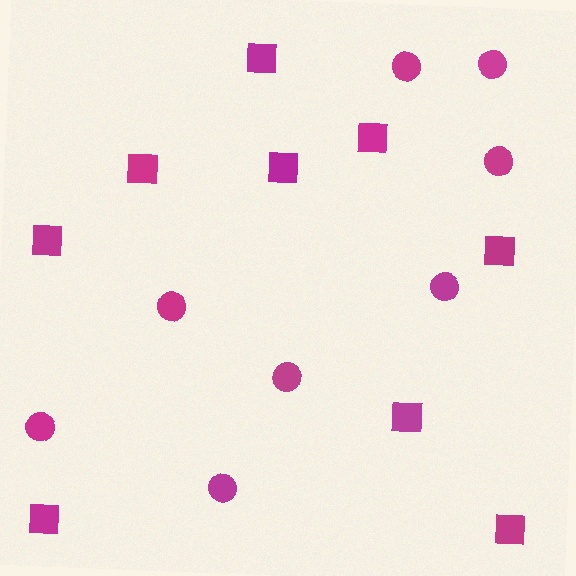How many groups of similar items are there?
There are 2 groups: one group of squares (9) and one group of circles (8).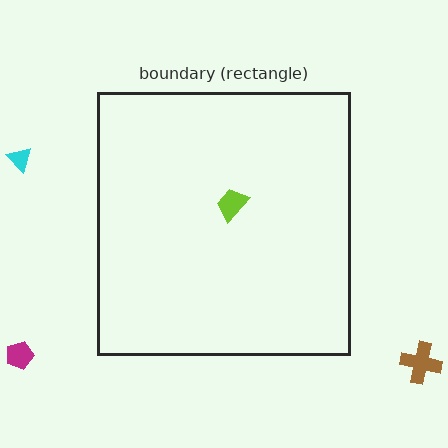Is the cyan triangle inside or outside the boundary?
Outside.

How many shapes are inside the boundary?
1 inside, 3 outside.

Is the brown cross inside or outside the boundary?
Outside.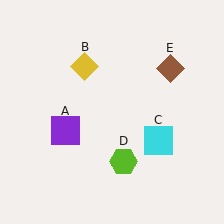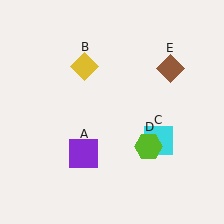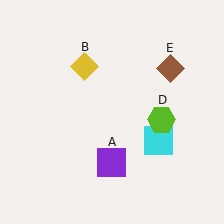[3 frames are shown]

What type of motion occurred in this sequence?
The purple square (object A), lime hexagon (object D) rotated counterclockwise around the center of the scene.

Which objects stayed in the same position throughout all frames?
Yellow diamond (object B) and cyan square (object C) and brown diamond (object E) remained stationary.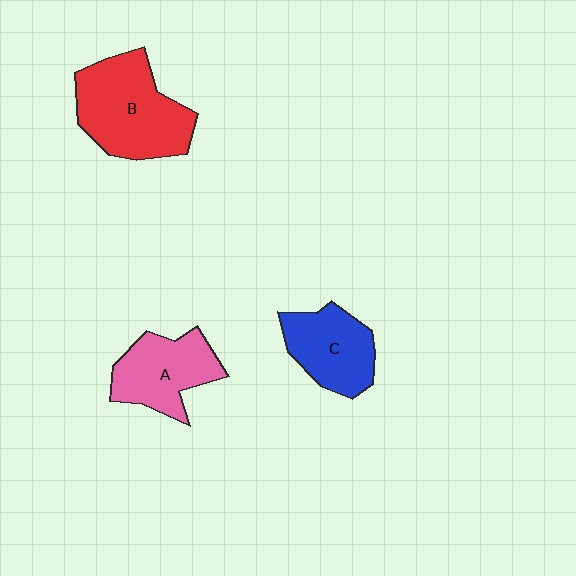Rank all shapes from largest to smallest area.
From largest to smallest: B (red), A (pink), C (blue).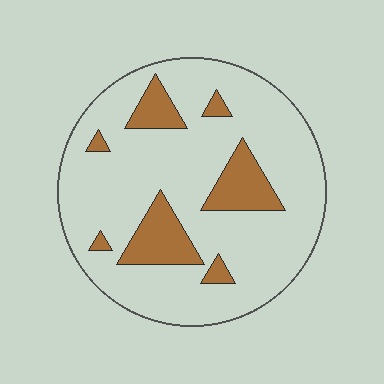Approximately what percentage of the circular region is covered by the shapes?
Approximately 20%.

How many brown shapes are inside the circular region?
7.